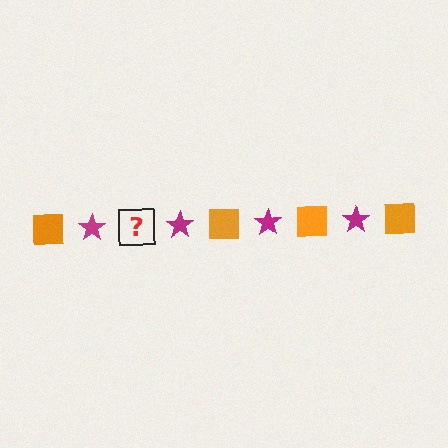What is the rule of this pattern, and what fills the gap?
The rule is that the pattern alternates between orange square and magenta star. The gap should be filled with an orange square.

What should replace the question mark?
The question mark should be replaced with an orange square.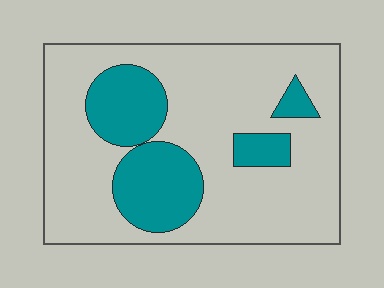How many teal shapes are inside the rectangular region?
4.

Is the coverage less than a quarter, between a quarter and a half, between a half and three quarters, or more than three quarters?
Between a quarter and a half.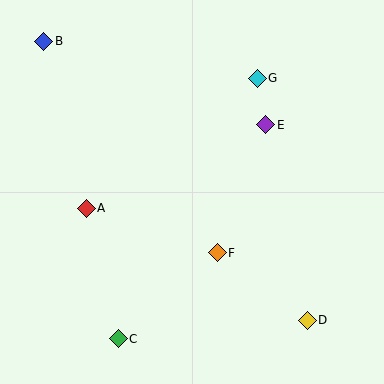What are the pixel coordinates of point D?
Point D is at (307, 320).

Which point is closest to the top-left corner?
Point B is closest to the top-left corner.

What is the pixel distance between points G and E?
The distance between G and E is 47 pixels.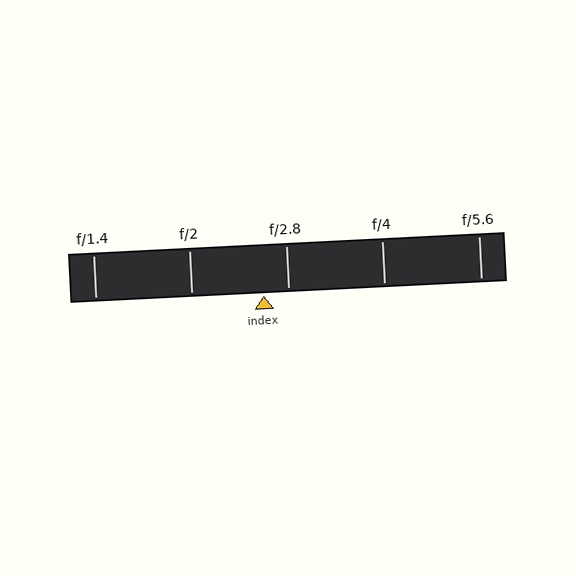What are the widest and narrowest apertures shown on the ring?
The widest aperture shown is f/1.4 and the narrowest is f/5.6.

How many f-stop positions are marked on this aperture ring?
There are 5 f-stop positions marked.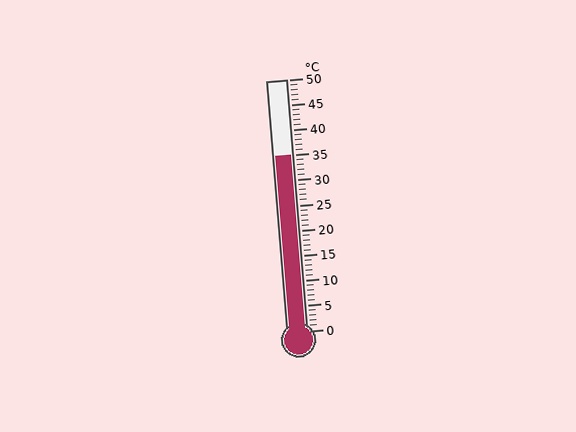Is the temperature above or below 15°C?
The temperature is above 15°C.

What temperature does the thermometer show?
The thermometer shows approximately 35°C.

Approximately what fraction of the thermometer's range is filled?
The thermometer is filled to approximately 70% of its range.